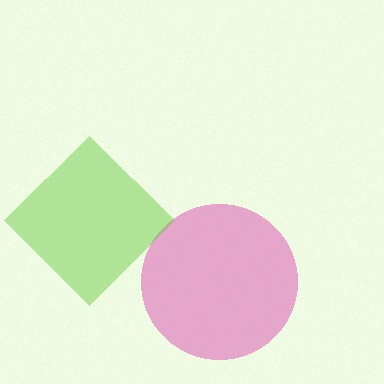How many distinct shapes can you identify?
There are 2 distinct shapes: a pink circle, a lime diamond.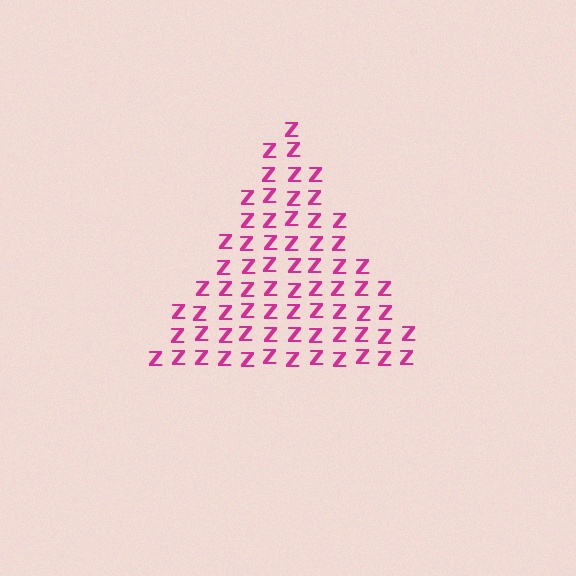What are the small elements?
The small elements are letter Z's.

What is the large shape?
The large shape is a triangle.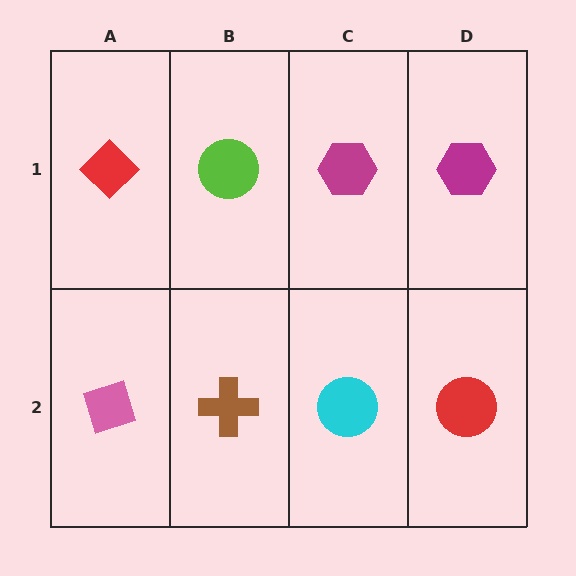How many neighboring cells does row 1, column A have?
2.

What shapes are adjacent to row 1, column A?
A pink diamond (row 2, column A), a lime circle (row 1, column B).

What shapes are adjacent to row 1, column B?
A brown cross (row 2, column B), a red diamond (row 1, column A), a magenta hexagon (row 1, column C).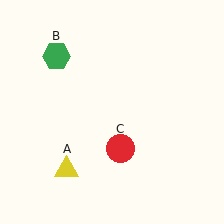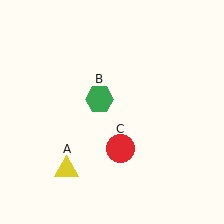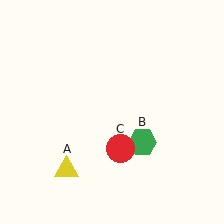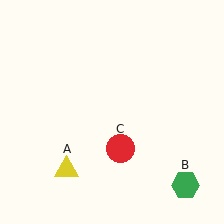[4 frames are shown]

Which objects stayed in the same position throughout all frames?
Yellow triangle (object A) and red circle (object C) remained stationary.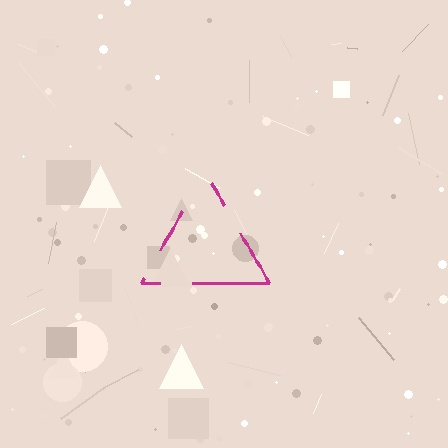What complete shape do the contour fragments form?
The contour fragments form a triangle.